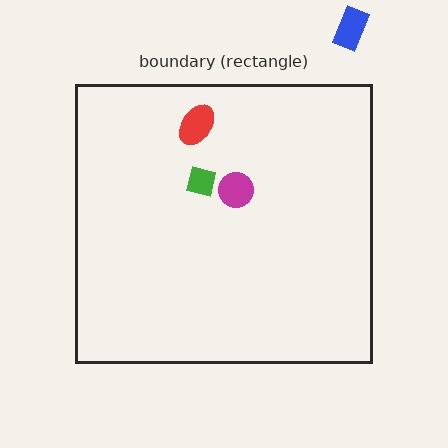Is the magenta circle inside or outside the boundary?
Inside.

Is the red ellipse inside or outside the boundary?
Inside.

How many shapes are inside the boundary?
3 inside, 1 outside.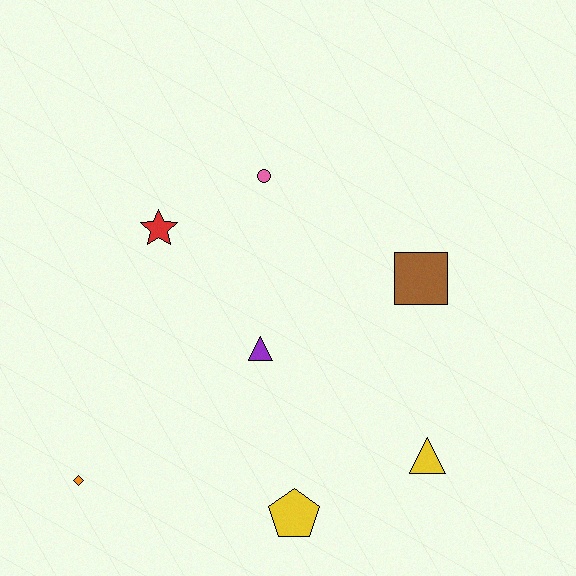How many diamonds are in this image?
There is 1 diamond.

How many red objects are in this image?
There is 1 red object.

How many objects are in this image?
There are 7 objects.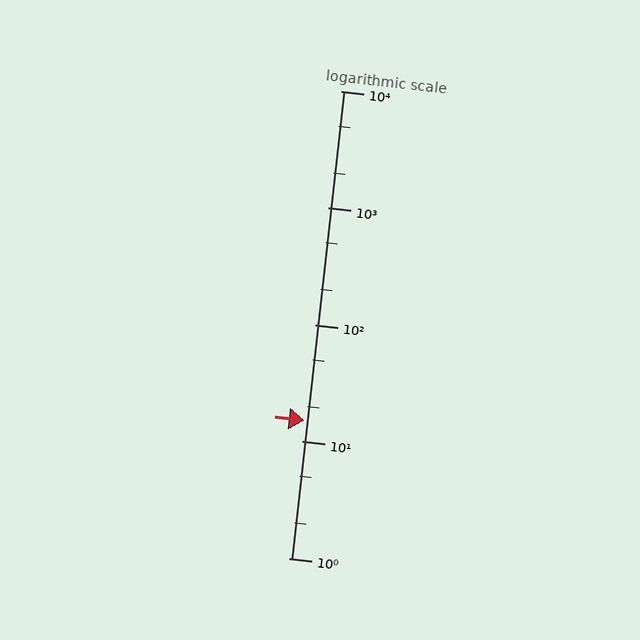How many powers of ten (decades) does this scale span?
The scale spans 4 decades, from 1 to 10000.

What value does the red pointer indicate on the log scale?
The pointer indicates approximately 15.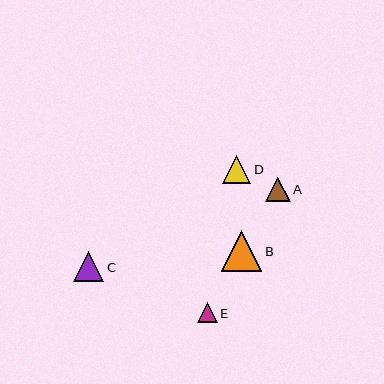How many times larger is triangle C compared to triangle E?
Triangle C is approximately 1.5 times the size of triangle E.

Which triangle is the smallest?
Triangle E is the smallest with a size of approximately 20 pixels.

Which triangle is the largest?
Triangle B is the largest with a size of approximately 41 pixels.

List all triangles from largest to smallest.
From largest to smallest: B, C, D, A, E.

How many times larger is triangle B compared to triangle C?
Triangle B is approximately 1.4 times the size of triangle C.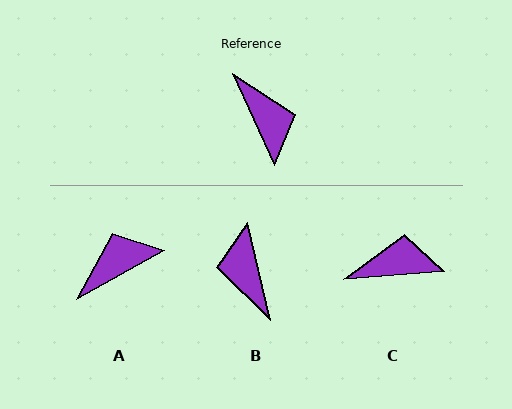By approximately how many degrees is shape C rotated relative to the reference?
Approximately 70 degrees counter-clockwise.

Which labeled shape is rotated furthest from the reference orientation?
B, about 169 degrees away.